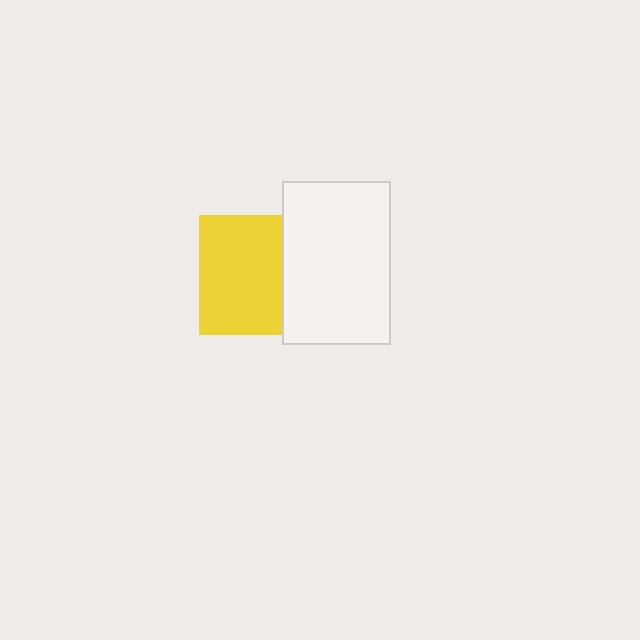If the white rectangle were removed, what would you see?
You would see the complete yellow square.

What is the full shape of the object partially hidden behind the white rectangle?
The partially hidden object is a yellow square.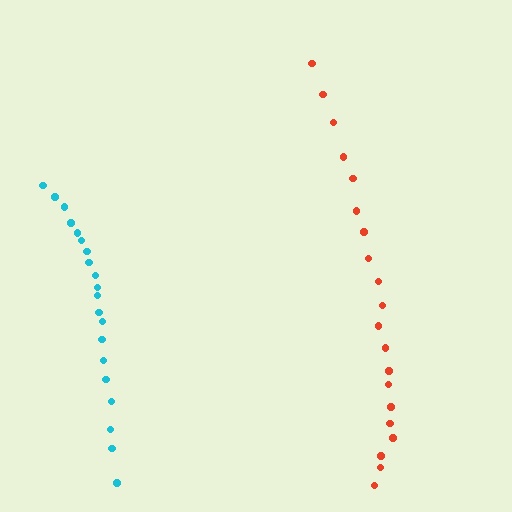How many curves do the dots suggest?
There are 2 distinct paths.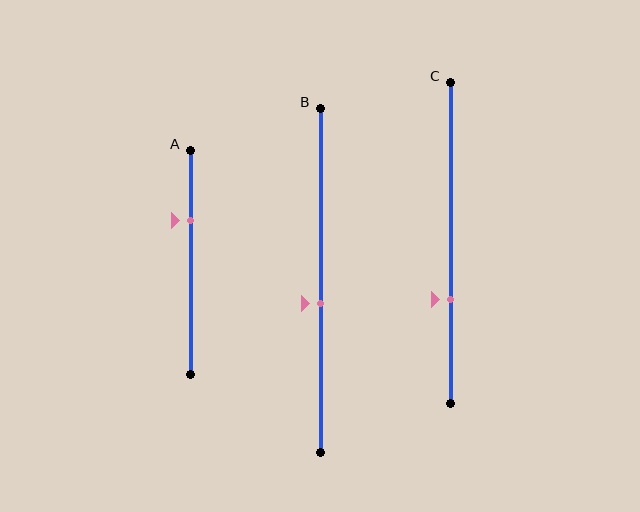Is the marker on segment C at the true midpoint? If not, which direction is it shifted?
No, the marker on segment C is shifted downward by about 18% of the segment length.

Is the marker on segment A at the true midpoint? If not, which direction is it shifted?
No, the marker on segment A is shifted upward by about 19% of the segment length.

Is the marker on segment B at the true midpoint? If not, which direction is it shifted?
No, the marker on segment B is shifted downward by about 7% of the segment length.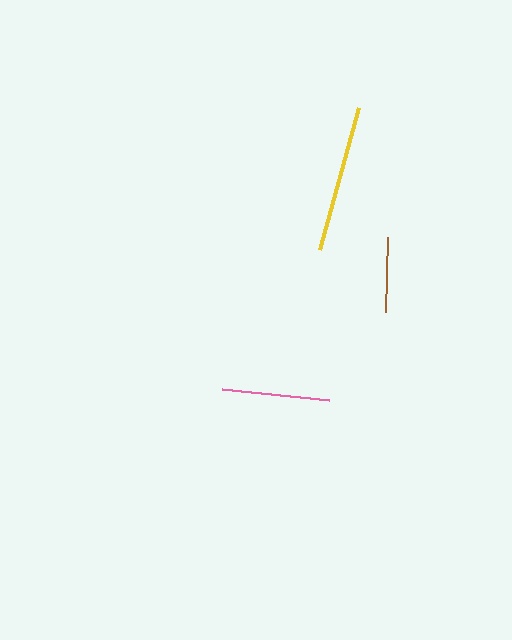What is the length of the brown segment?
The brown segment is approximately 75 pixels long.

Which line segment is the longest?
The yellow line is the longest at approximately 148 pixels.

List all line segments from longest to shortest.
From longest to shortest: yellow, pink, brown.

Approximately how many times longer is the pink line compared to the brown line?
The pink line is approximately 1.4 times the length of the brown line.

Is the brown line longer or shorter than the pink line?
The pink line is longer than the brown line.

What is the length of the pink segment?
The pink segment is approximately 107 pixels long.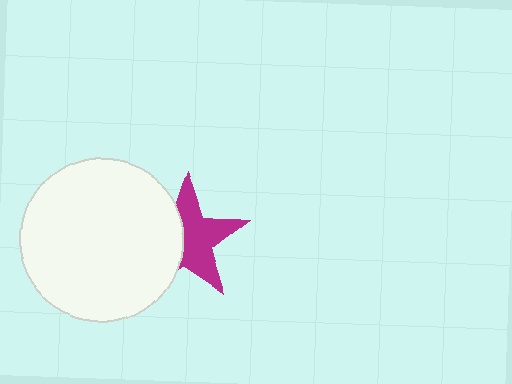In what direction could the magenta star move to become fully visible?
The magenta star could move right. That would shift it out from behind the white circle entirely.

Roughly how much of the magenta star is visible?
About half of it is visible (roughly 58%).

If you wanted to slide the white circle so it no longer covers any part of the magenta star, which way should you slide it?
Slide it left — that is the most direct way to separate the two shapes.